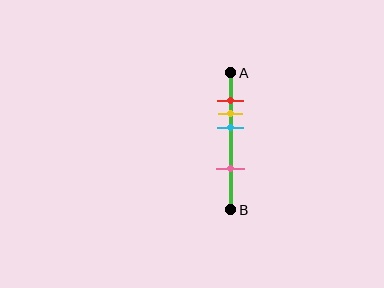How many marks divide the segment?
There are 4 marks dividing the segment.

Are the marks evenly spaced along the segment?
No, the marks are not evenly spaced.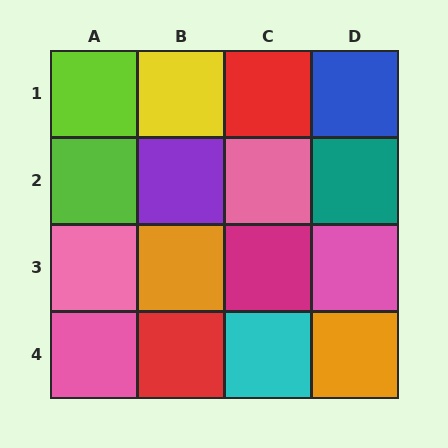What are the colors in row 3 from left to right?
Pink, orange, magenta, pink.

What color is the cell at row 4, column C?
Cyan.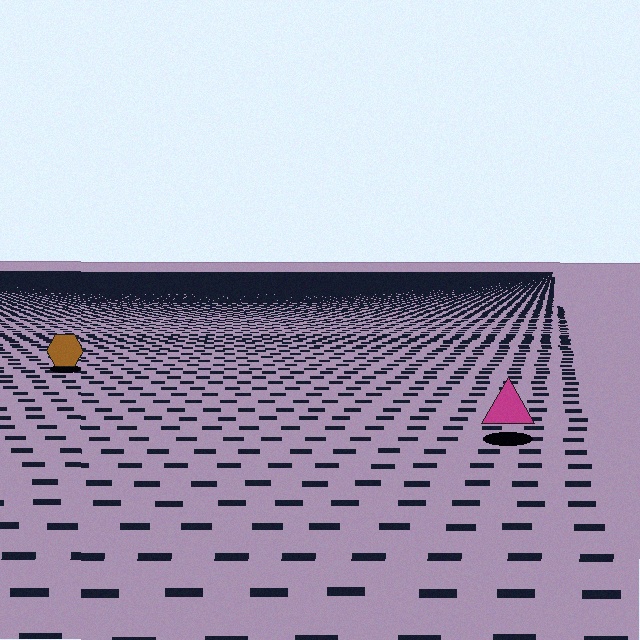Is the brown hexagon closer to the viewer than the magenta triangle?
No. The magenta triangle is closer — you can tell from the texture gradient: the ground texture is coarser near it.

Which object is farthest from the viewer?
The brown hexagon is farthest from the viewer. It appears smaller and the ground texture around it is denser.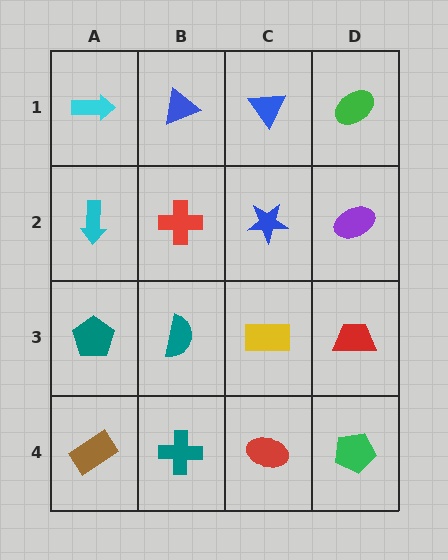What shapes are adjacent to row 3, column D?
A purple ellipse (row 2, column D), a green pentagon (row 4, column D), a yellow rectangle (row 3, column C).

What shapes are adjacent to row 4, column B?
A teal semicircle (row 3, column B), a brown rectangle (row 4, column A), a red ellipse (row 4, column C).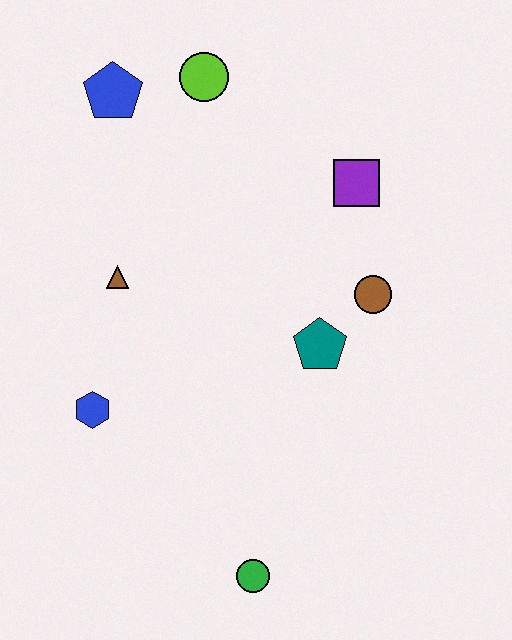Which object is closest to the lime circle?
The blue pentagon is closest to the lime circle.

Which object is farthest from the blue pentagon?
The green circle is farthest from the blue pentagon.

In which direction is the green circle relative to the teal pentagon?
The green circle is below the teal pentagon.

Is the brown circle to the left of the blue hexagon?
No